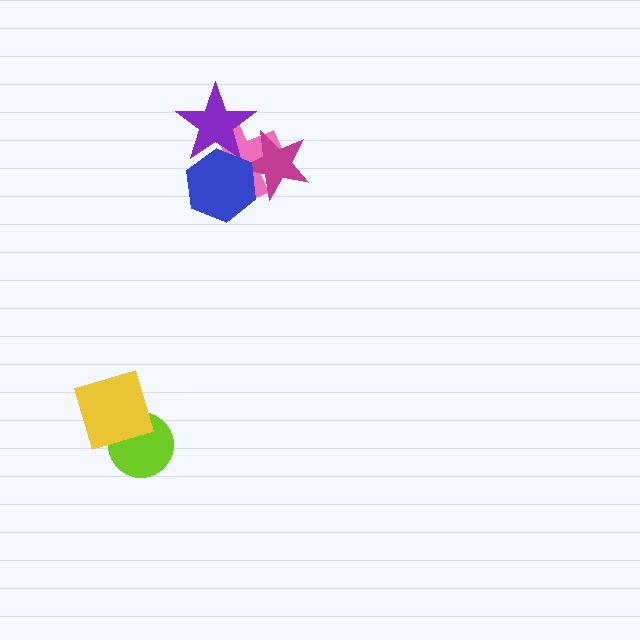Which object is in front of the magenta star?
The blue hexagon is in front of the magenta star.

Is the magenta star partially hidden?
Yes, it is partially covered by another shape.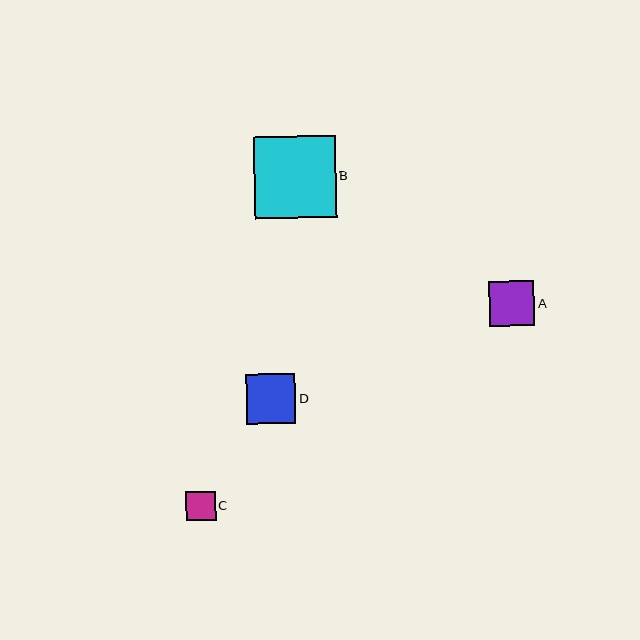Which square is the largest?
Square B is the largest with a size of approximately 81 pixels.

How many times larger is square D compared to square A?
Square D is approximately 1.1 times the size of square A.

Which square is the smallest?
Square C is the smallest with a size of approximately 29 pixels.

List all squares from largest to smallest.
From largest to smallest: B, D, A, C.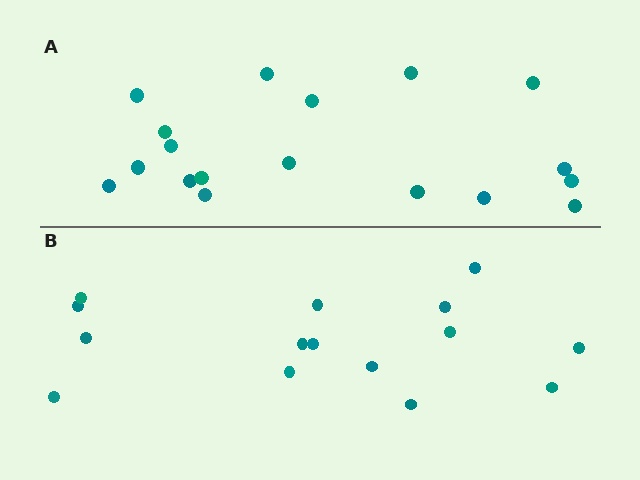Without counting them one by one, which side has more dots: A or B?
Region A (the top region) has more dots.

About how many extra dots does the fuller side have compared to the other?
Region A has just a few more — roughly 2 or 3 more dots than region B.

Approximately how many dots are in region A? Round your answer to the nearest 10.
About 20 dots. (The exact count is 18, which rounds to 20.)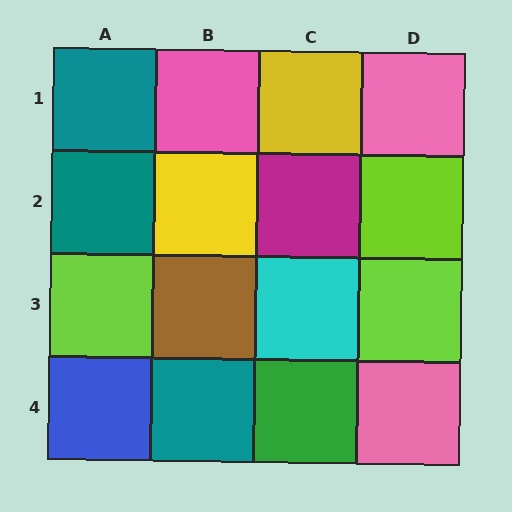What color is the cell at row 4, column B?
Teal.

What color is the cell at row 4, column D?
Pink.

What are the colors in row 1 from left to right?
Teal, pink, yellow, pink.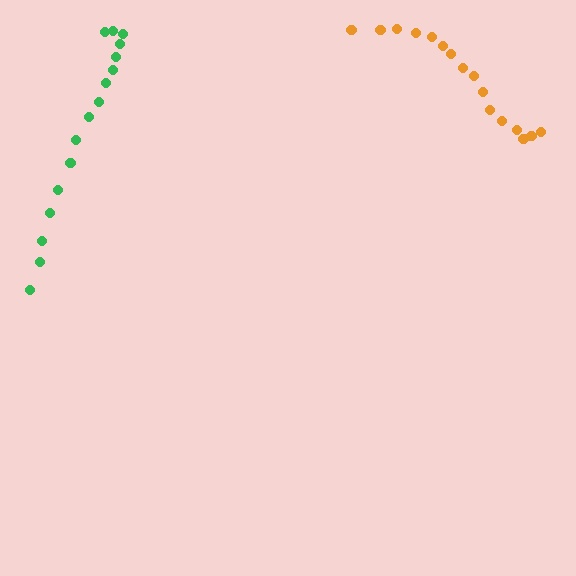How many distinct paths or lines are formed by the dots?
There are 2 distinct paths.